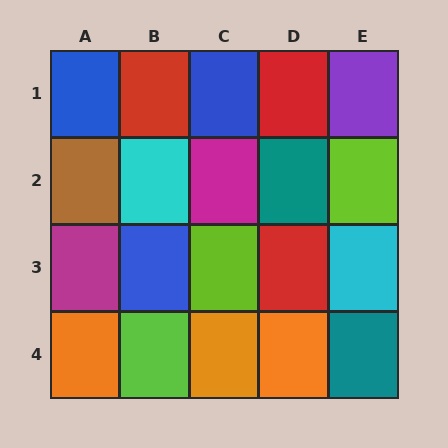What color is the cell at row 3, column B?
Blue.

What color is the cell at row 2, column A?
Brown.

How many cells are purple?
1 cell is purple.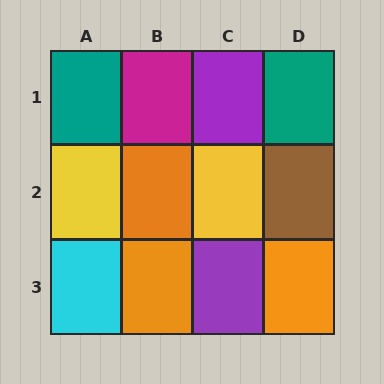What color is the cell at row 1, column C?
Purple.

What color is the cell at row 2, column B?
Orange.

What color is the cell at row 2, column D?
Brown.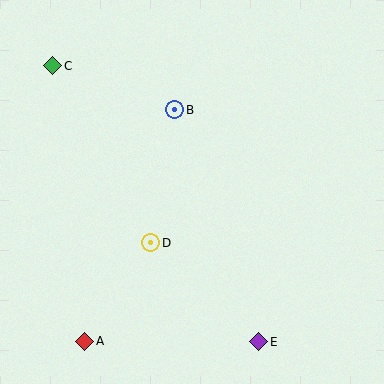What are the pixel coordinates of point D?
Point D is at (151, 243).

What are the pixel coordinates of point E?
Point E is at (259, 342).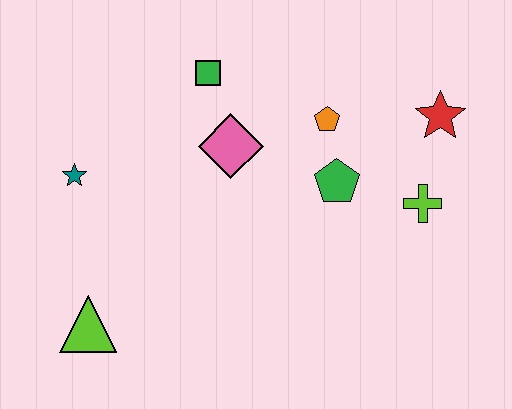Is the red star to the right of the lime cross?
Yes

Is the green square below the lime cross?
No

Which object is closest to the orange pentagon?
The green pentagon is closest to the orange pentagon.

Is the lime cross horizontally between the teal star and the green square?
No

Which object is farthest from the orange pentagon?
The lime triangle is farthest from the orange pentagon.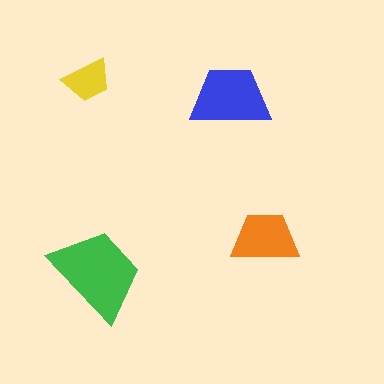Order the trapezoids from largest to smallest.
the green one, the blue one, the orange one, the yellow one.